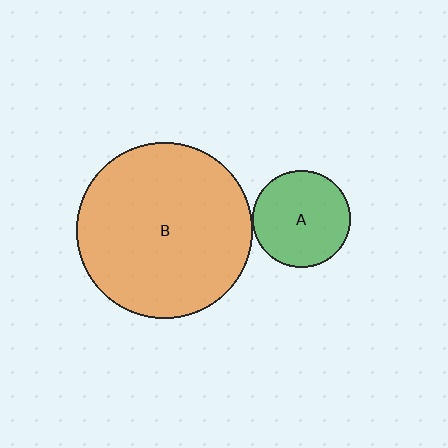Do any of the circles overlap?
No, none of the circles overlap.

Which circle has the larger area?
Circle B (orange).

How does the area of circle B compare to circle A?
Approximately 3.3 times.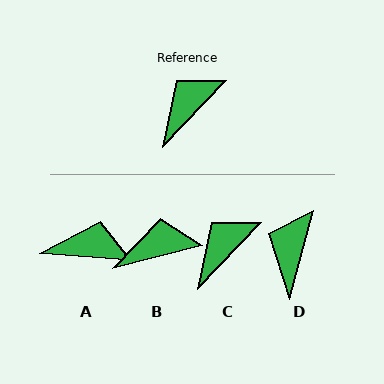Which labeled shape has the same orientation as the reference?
C.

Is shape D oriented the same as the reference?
No, it is off by about 29 degrees.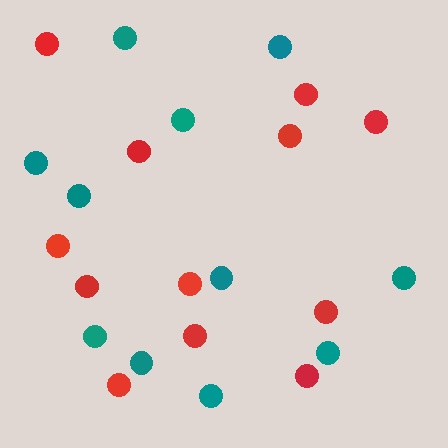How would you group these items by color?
There are 2 groups: one group of red circles (12) and one group of teal circles (11).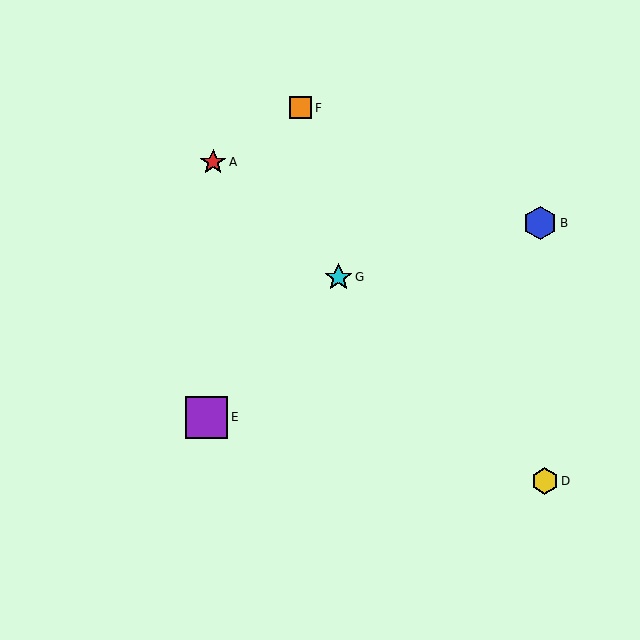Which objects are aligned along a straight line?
Objects C, E, G are aligned along a straight line.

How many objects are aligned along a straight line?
3 objects (C, E, G) are aligned along a straight line.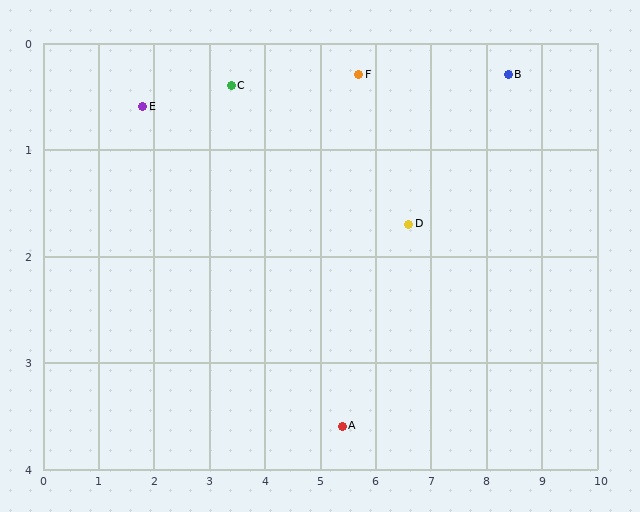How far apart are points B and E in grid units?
Points B and E are about 6.6 grid units apart.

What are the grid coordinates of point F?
Point F is at approximately (5.7, 0.3).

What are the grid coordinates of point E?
Point E is at approximately (1.8, 0.6).